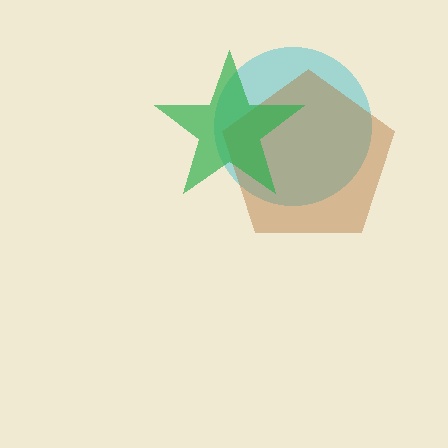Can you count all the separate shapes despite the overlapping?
Yes, there are 3 separate shapes.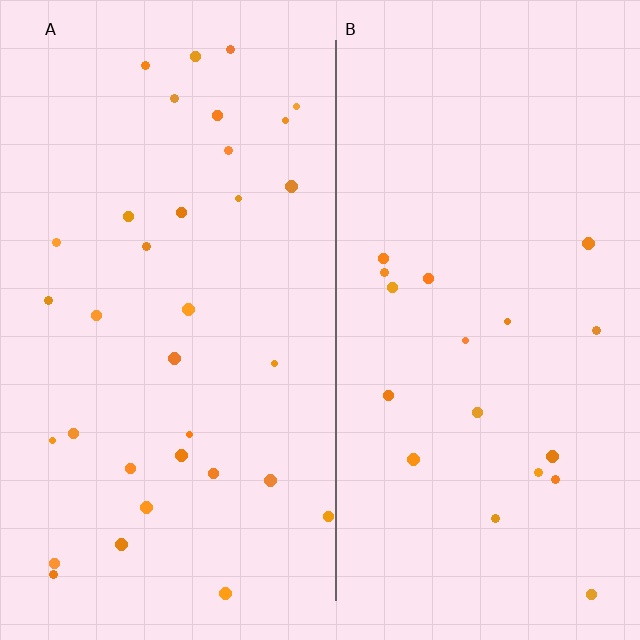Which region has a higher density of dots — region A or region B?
A (the left).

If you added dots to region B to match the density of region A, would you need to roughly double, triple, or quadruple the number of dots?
Approximately double.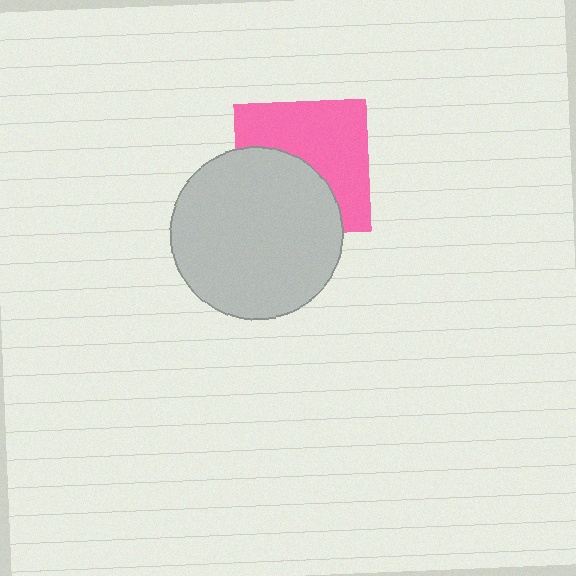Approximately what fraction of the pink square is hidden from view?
Roughly 44% of the pink square is hidden behind the light gray circle.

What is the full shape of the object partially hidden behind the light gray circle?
The partially hidden object is a pink square.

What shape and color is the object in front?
The object in front is a light gray circle.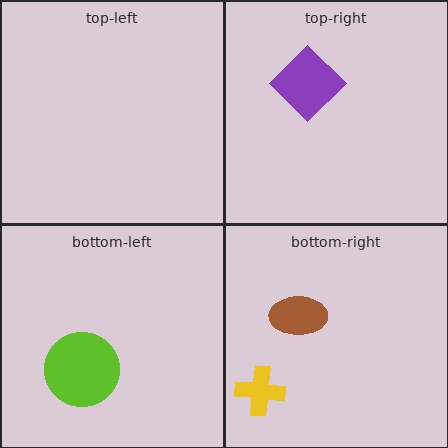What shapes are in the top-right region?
The purple diamond.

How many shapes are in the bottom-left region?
1.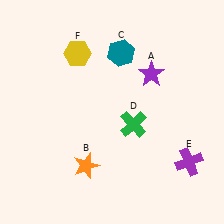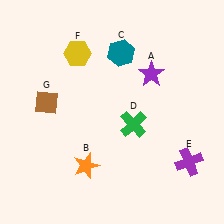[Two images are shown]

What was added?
A brown diamond (G) was added in Image 2.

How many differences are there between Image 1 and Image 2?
There is 1 difference between the two images.